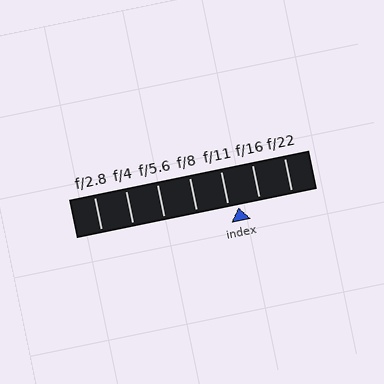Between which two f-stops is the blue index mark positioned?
The index mark is between f/11 and f/16.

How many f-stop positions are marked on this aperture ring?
There are 7 f-stop positions marked.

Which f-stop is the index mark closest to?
The index mark is closest to f/11.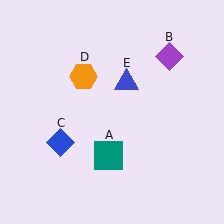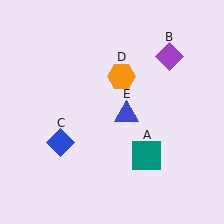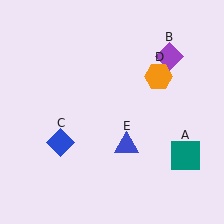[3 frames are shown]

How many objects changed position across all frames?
3 objects changed position: teal square (object A), orange hexagon (object D), blue triangle (object E).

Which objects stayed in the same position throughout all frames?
Purple diamond (object B) and blue diamond (object C) remained stationary.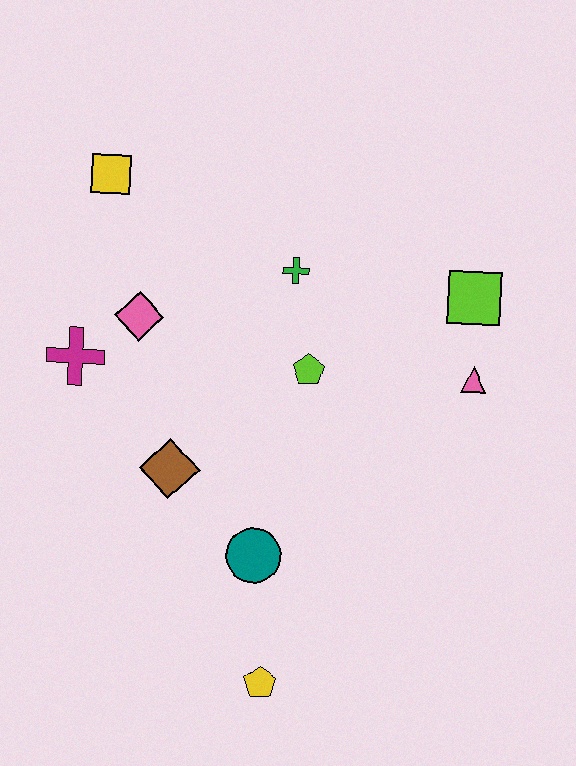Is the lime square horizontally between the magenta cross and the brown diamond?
No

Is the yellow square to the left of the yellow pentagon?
Yes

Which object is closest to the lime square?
The pink triangle is closest to the lime square.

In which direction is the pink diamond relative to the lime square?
The pink diamond is to the left of the lime square.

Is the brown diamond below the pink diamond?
Yes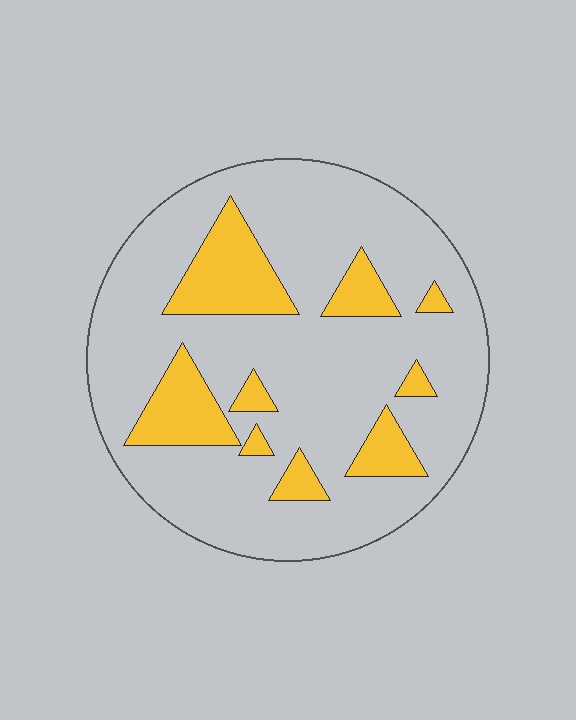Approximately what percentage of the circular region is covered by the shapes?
Approximately 20%.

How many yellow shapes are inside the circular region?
9.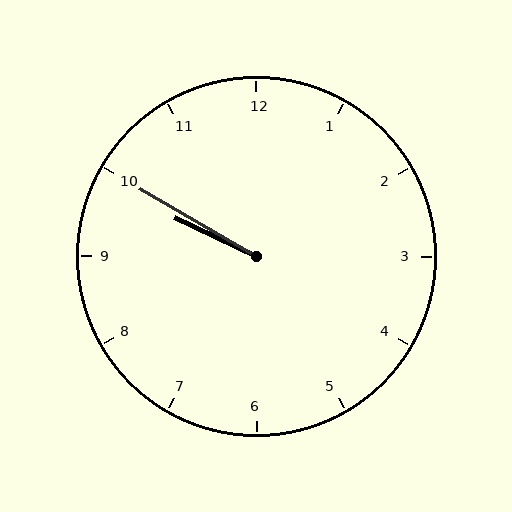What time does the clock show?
9:50.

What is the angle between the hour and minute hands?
Approximately 5 degrees.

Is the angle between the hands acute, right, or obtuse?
It is acute.